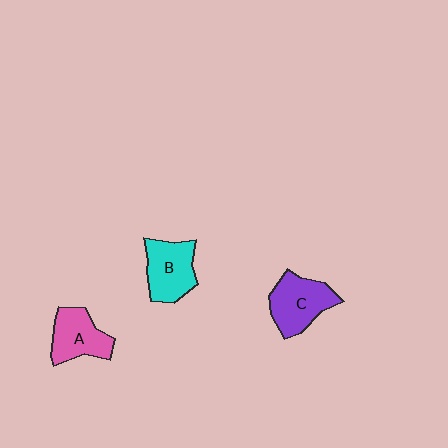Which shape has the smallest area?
Shape A (pink).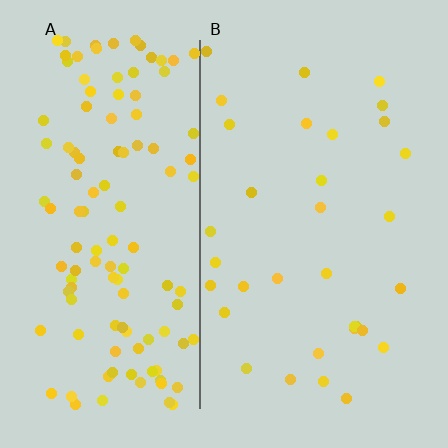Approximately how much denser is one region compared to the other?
Approximately 3.7× — region A over region B.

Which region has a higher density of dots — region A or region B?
A (the left).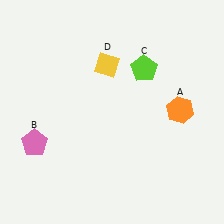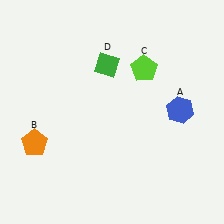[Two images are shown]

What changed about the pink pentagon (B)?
In Image 1, B is pink. In Image 2, it changed to orange.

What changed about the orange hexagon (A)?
In Image 1, A is orange. In Image 2, it changed to blue.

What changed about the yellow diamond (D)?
In Image 1, D is yellow. In Image 2, it changed to green.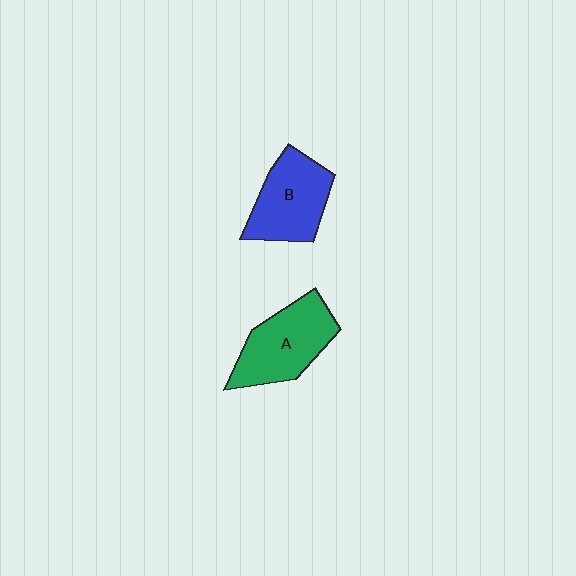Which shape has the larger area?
Shape A (green).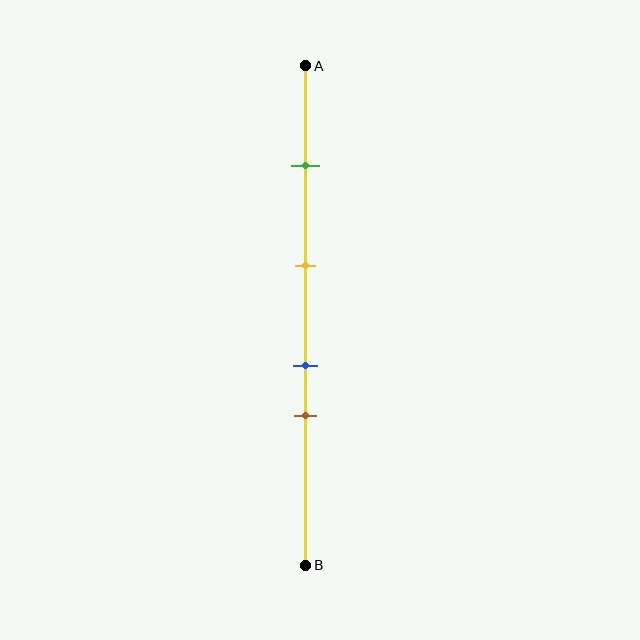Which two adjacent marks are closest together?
The blue and brown marks are the closest adjacent pair.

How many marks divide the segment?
There are 4 marks dividing the segment.